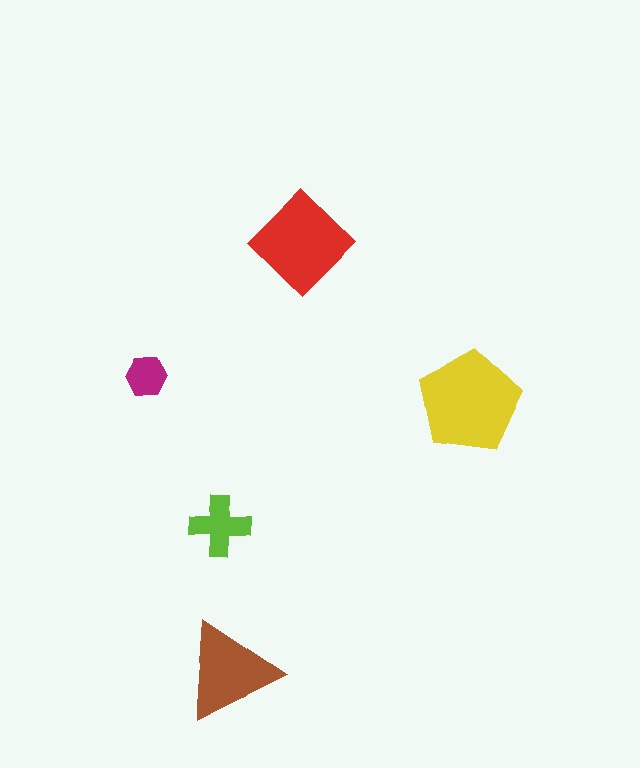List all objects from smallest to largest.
The magenta hexagon, the lime cross, the brown triangle, the red diamond, the yellow pentagon.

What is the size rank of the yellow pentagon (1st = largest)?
1st.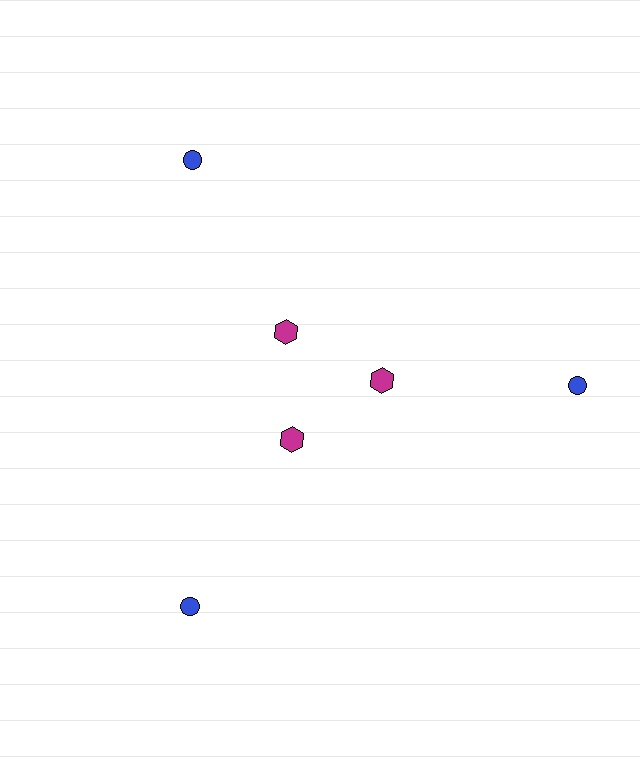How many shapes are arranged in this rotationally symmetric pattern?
There are 6 shapes, arranged in 3 groups of 2.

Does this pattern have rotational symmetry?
Yes, this pattern has 3-fold rotational symmetry. It looks the same after rotating 120 degrees around the center.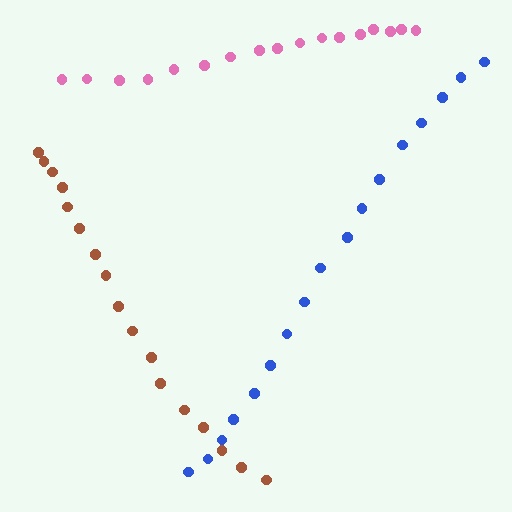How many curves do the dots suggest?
There are 3 distinct paths.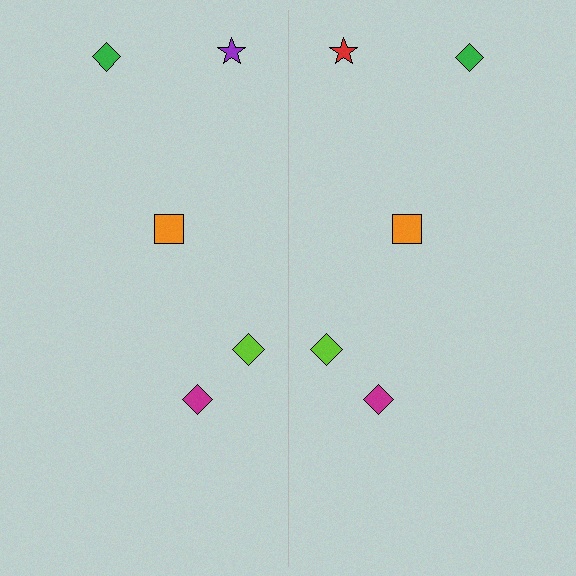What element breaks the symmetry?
The red star on the right side breaks the symmetry — its mirror counterpart is purple.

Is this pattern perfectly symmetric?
No, the pattern is not perfectly symmetric. The red star on the right side breaks the symmetry — its mirror counterpart is purple.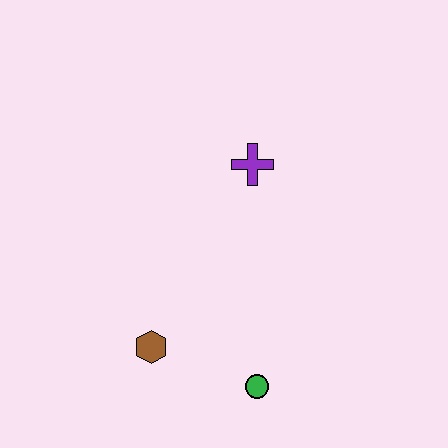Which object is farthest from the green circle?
The purple cross is farthest from the green circle.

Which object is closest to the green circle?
The brown hexagon is closest to the green circle.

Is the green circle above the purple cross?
No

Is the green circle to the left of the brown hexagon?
No